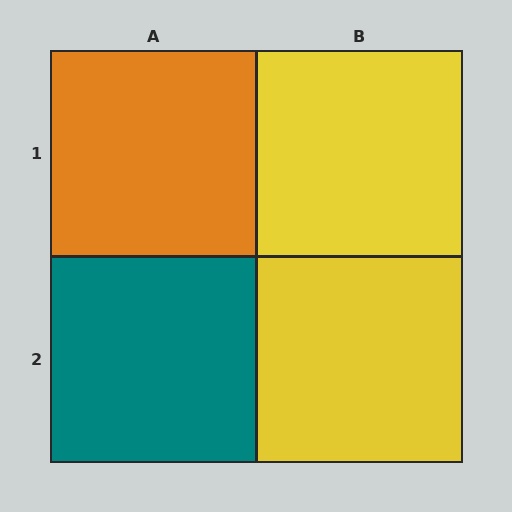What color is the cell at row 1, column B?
Yellow.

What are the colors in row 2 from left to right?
Teal, yellow.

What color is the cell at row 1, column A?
Orange.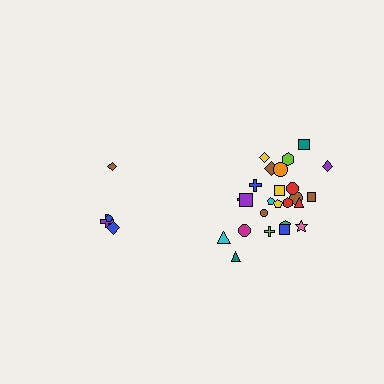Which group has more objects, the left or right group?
The right group.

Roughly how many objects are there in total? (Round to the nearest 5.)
Roughly 30 objects in total.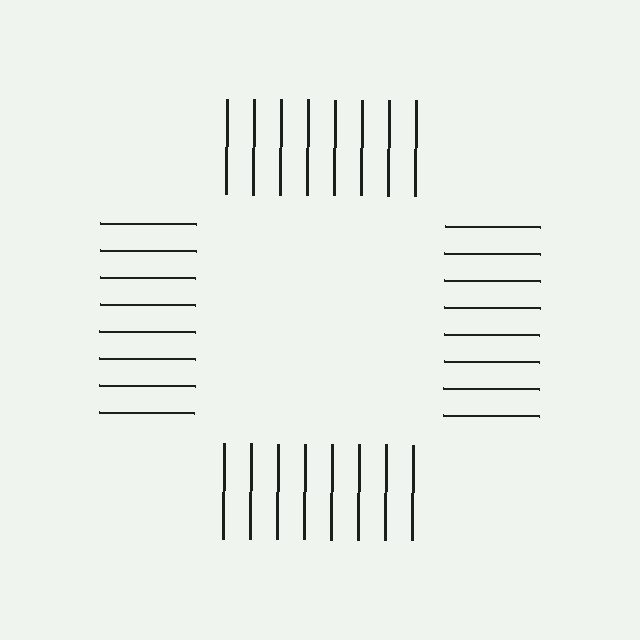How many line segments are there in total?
32 — 8 along each of the 4 edges.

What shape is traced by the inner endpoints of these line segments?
An illusory square — the line segments terminate on its edges but no continuous stroke is drawn.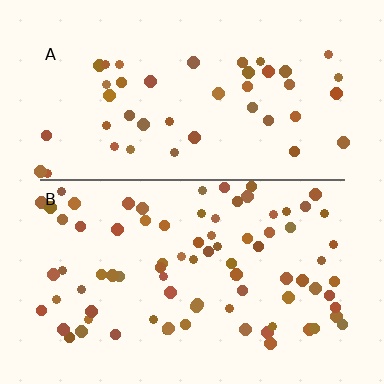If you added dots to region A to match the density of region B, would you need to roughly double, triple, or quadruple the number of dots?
Approximately double.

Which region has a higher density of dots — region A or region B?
B (the bottom).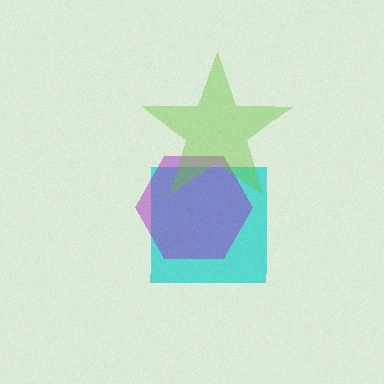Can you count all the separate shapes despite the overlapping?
Yes, there are 3 separate shapes.